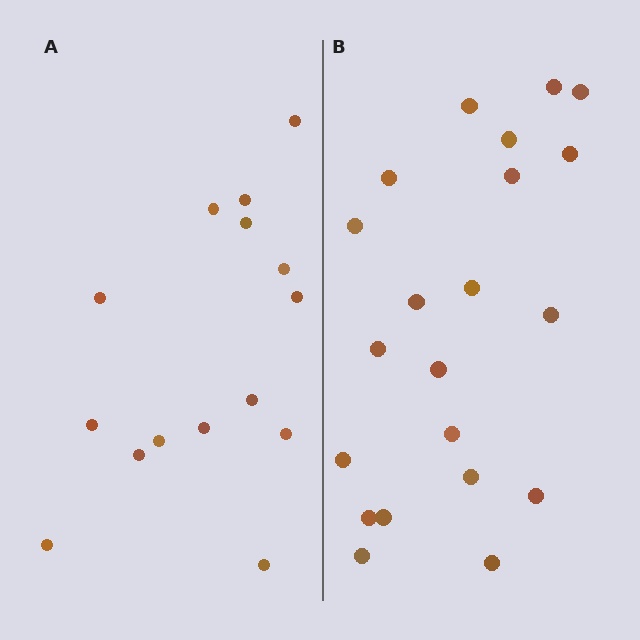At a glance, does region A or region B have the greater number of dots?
Region B (the right region) has more dots.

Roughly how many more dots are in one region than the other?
Region B has about 6 more dots than region A.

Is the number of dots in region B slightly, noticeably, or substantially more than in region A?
Region B has noticeably more, but not dramatically so. The ratio is roughly 1.4 to 1.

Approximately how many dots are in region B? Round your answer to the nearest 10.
About 20 dots. (The exact count is 21, which rounds to 20.)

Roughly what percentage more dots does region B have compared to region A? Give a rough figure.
About 40% more.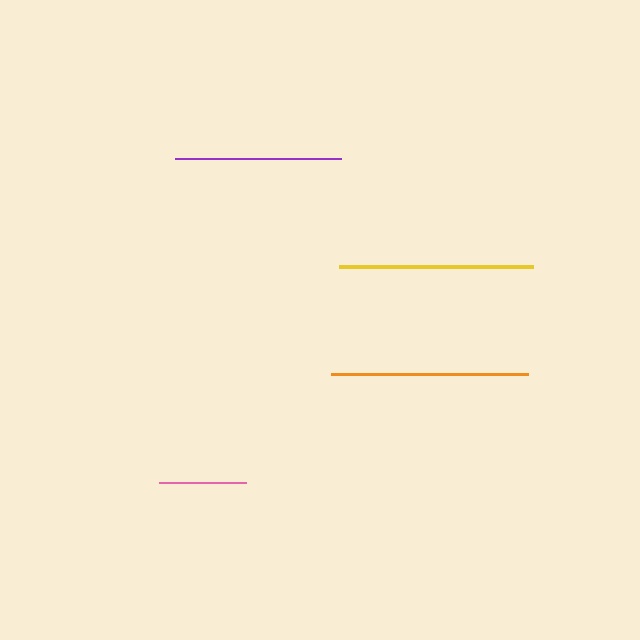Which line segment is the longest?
The orange line is the longest at approximately 197 pixels.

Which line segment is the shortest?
The pink line is the shortest at approximately 87 pixels.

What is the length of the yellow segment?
The yellow segment is approximately 194 pixels long.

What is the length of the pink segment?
The pink segment is approximately 87 pixels long.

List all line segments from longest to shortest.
From longest to shortest: orange, yellow, purple, pink.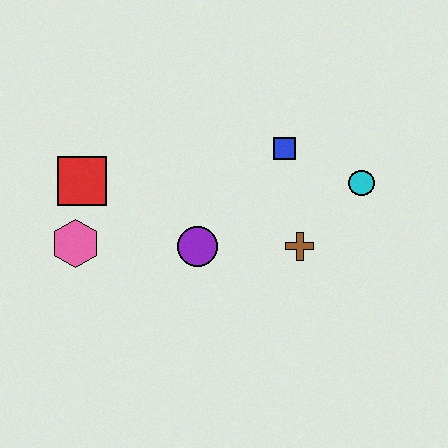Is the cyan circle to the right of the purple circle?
Yes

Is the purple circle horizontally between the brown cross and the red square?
Yes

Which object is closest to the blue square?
The cyan circle is closest to the blue square.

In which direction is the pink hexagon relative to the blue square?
The pink hexagon is to the left of the blue square.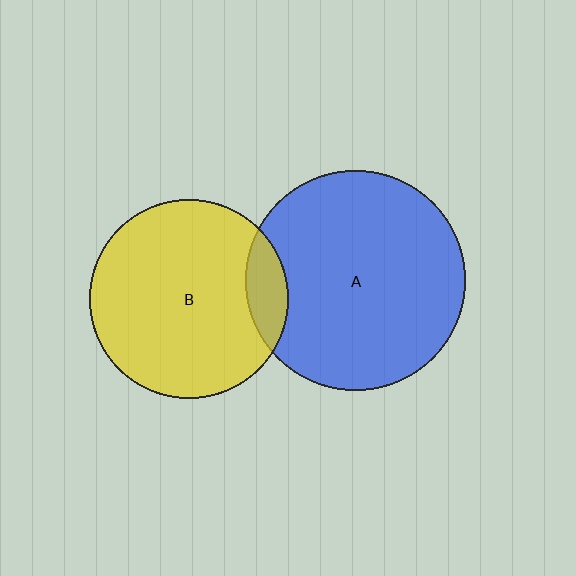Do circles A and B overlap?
Yes.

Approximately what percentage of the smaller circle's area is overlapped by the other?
Approximately 10%.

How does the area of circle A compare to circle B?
Approximately 1.2 times.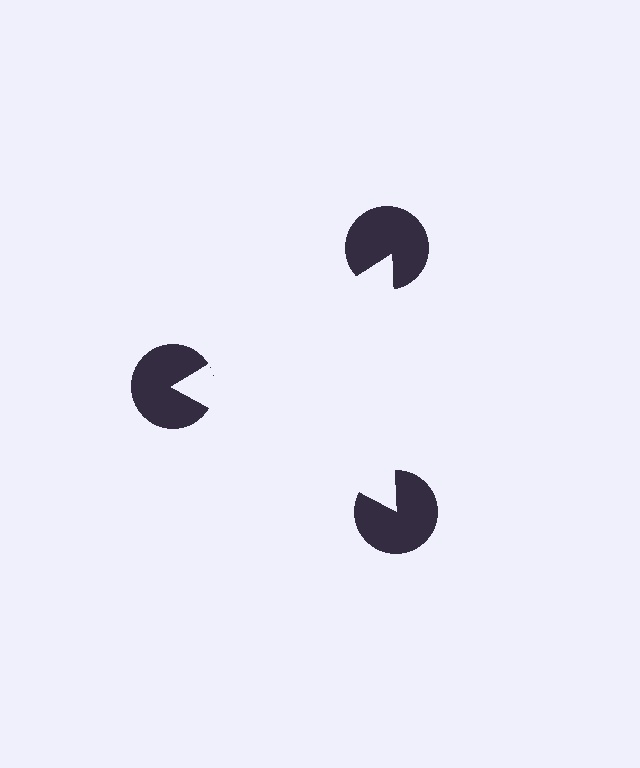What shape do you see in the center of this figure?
An illusory triangle — its edges are inferred from the aligned wedge cuts in the pac-man discs, not physically drawn.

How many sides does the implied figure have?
3 sides.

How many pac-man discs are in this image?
There are 3 — one at each vertex of the illusory triangle.